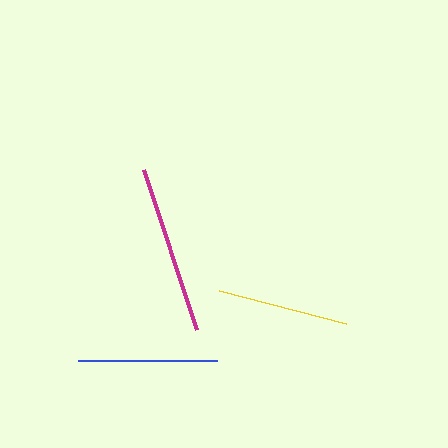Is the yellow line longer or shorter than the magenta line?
The magenta line is longer than the yellow line.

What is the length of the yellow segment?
The yellow segment is approximately 131 pixels long.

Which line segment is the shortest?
The yellow line is the shortest at approximately 131 pixels.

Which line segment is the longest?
The magenta line is the longest at approximately 168 pixels.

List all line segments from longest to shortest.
From longest to shortest: magenta, blue, yellow.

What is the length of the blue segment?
The blue segment is approximately 139 pixels long.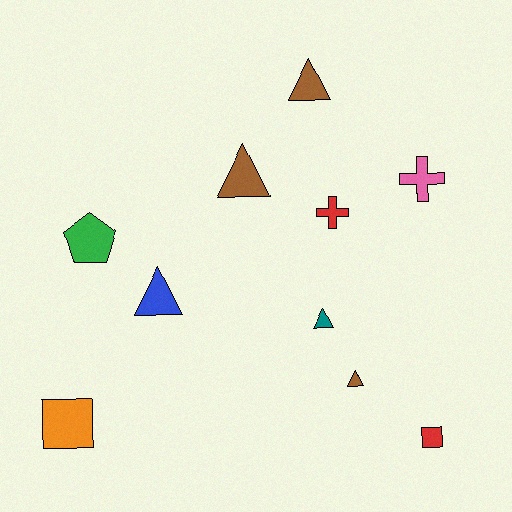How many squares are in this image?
There are 2 squares.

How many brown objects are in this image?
There are 3 brown objects.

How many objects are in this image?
There are 10 objects.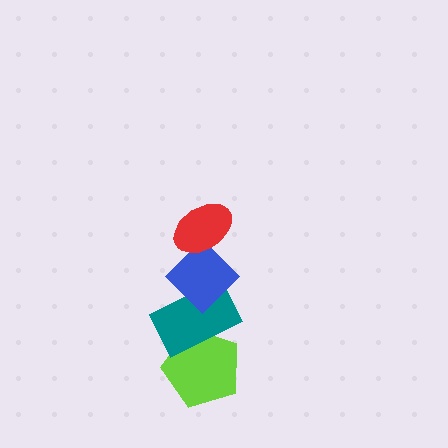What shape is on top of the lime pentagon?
The teal rectangle is on top of the lime pentagon.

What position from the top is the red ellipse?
The red ellipse is 1st from the top.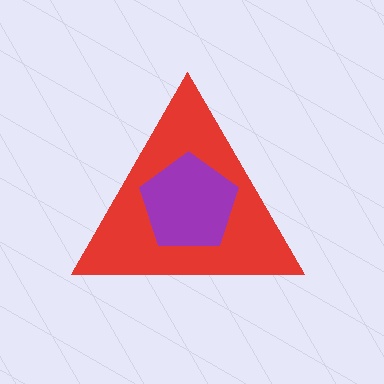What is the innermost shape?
The purple pentagon.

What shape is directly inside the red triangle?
The purple pentagon.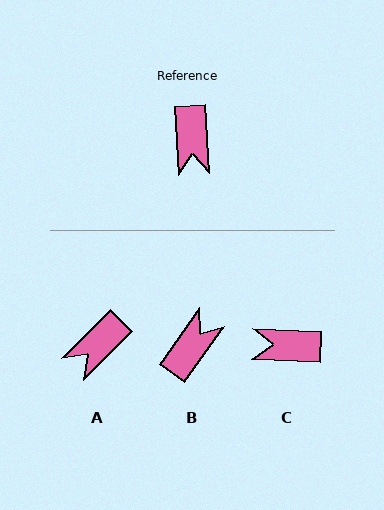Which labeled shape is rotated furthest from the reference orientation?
B, about 141 degrees away.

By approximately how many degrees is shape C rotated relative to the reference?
Approximately 96 degrees clockwise.